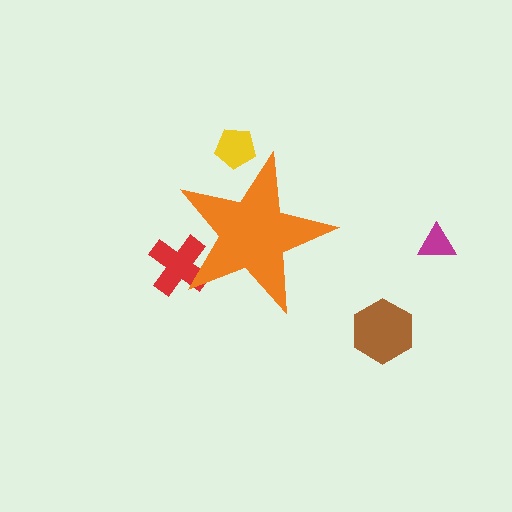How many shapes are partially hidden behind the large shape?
2 shapes are partially hidden.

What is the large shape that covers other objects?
An orange star.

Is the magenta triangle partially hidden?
No, the magenta triangle is fully visible.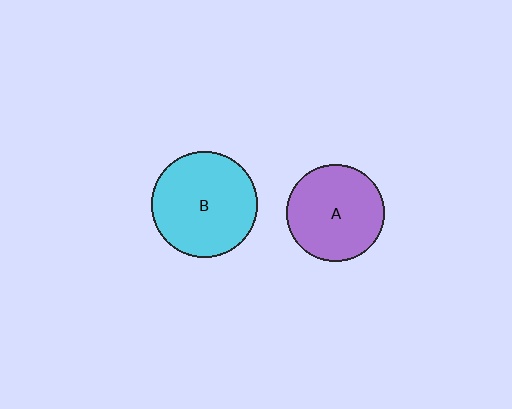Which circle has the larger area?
Circle B (cyan).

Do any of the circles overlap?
No, none of the circles overlap.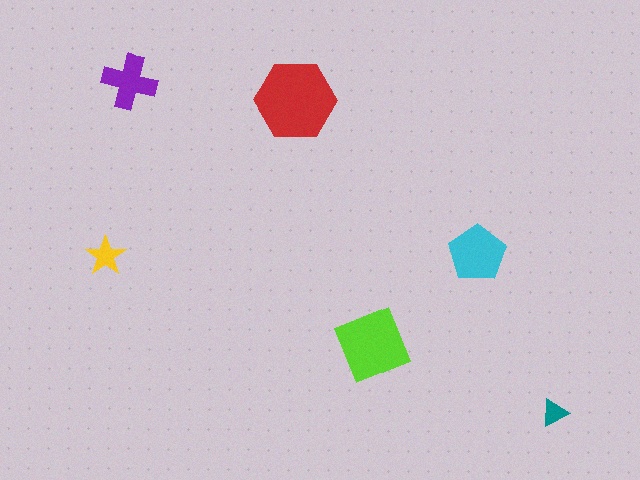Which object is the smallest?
The teal triangle.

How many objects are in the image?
There are 6 objects in the image.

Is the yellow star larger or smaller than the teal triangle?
Larger.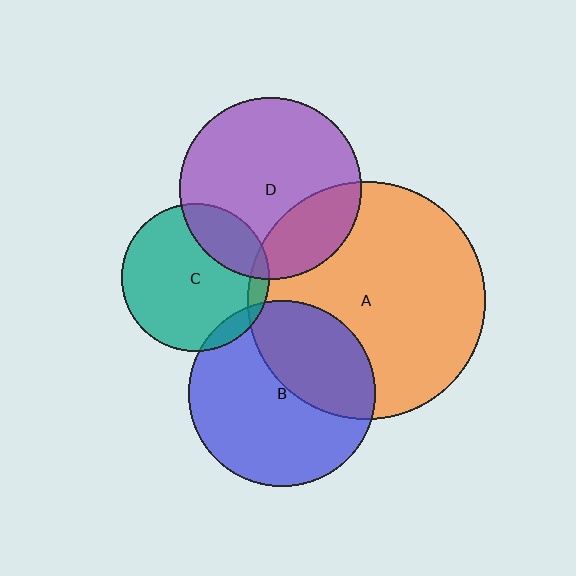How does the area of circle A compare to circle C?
Approximately 2.6 times.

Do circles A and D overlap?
Yes.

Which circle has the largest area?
Circle A (orange).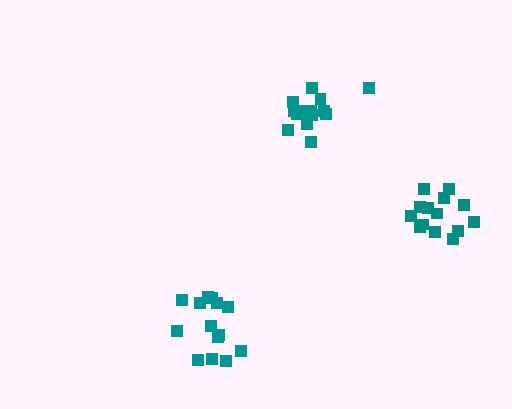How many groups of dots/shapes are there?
There are 3 groups.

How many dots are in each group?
Group 1: 16 dots, Group 2: 14 dots, Group 3: 14 dots (44 total).